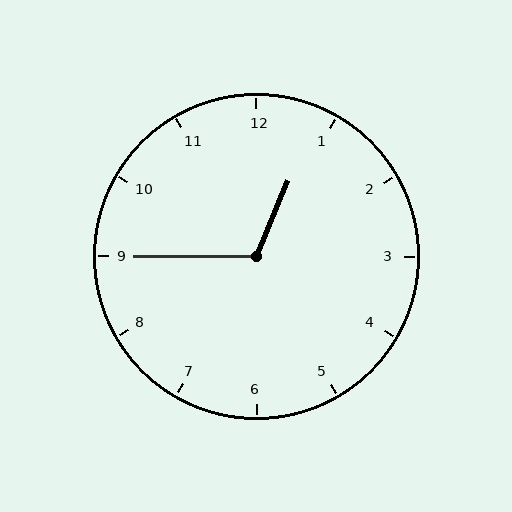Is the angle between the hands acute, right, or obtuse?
It is obtuse.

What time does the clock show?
12:45.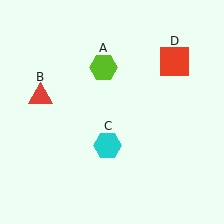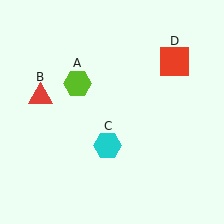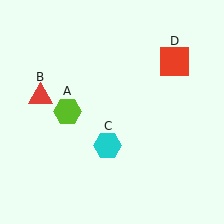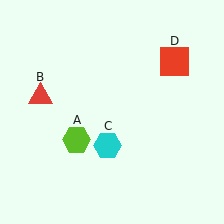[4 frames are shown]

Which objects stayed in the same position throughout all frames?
Red triangle (object B) and cyan hexagon (object C) and red square (object D) remained stationary.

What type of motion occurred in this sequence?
The lime hexagon (object A) rotated counterclockwise around the center of the scene.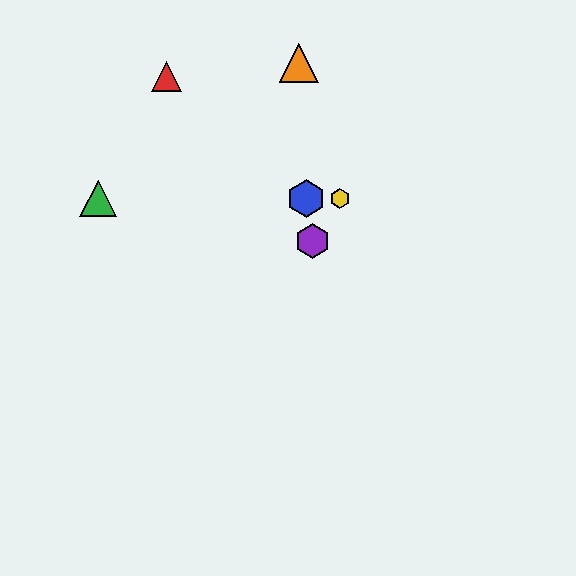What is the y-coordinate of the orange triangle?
The orange triangle is at y≈63.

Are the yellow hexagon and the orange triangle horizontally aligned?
No, the yellow hexagon is at y≈199 and the orange triangle is at y≈63.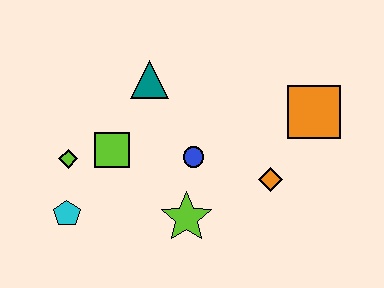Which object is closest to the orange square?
The orange diamond is closest to the orange square.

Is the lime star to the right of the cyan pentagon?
Yes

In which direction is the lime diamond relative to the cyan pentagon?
The lime diamond is above the cyan pentagon.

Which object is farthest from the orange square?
The cyan pentagon is farthest from the orange square.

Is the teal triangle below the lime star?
No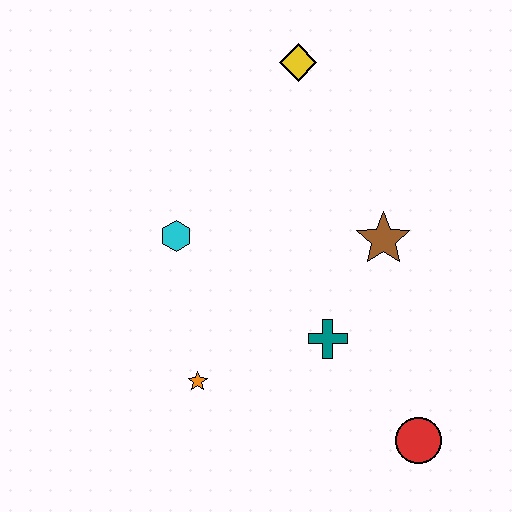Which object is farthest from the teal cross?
The yellow diamond is farthest from the teal cross.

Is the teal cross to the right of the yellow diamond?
Yes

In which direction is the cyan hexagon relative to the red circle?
The cyan hexagon is to the left of the red circle.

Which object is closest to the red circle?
The teal cross is closest to the red circle.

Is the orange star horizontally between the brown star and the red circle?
No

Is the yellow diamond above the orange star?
Yes